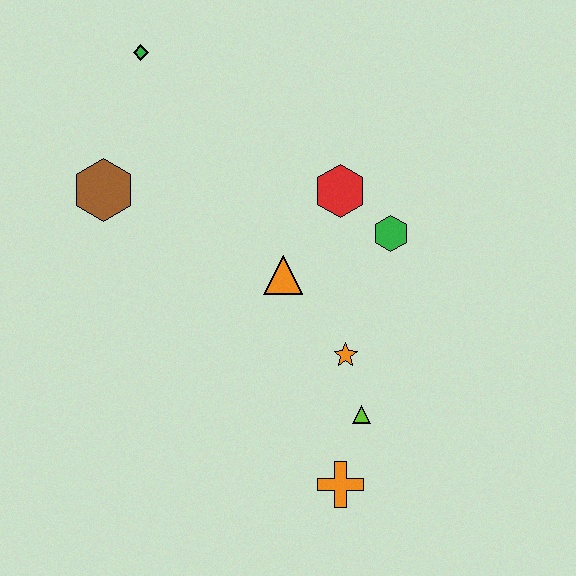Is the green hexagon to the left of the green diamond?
No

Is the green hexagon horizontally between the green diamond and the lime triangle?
No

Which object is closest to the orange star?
The lime triangle is closest to the orange star.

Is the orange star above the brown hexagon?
No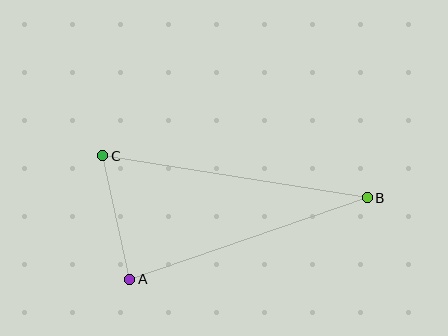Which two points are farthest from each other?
Points B and C are farthest from each other.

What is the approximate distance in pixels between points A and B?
The distance between A and B is approximately 251 pixels.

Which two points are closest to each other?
Points A and C are closest to each other.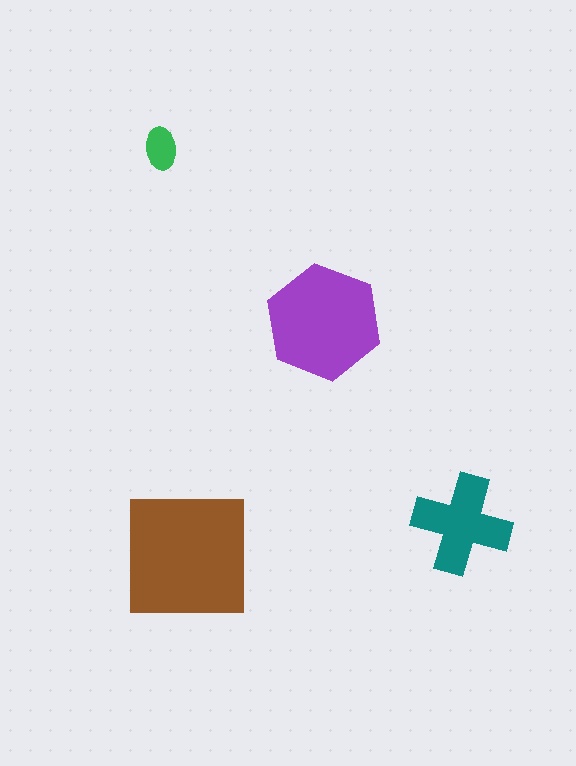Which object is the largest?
The brown square.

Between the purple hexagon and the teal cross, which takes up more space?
The purple hexagon.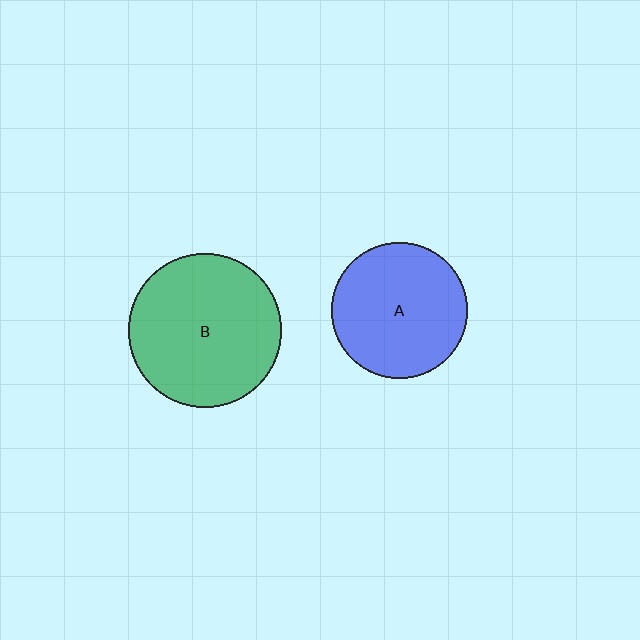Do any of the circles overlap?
No, none of the circles overlap.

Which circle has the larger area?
Circle B (green).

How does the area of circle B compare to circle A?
Approximately 1.3 times.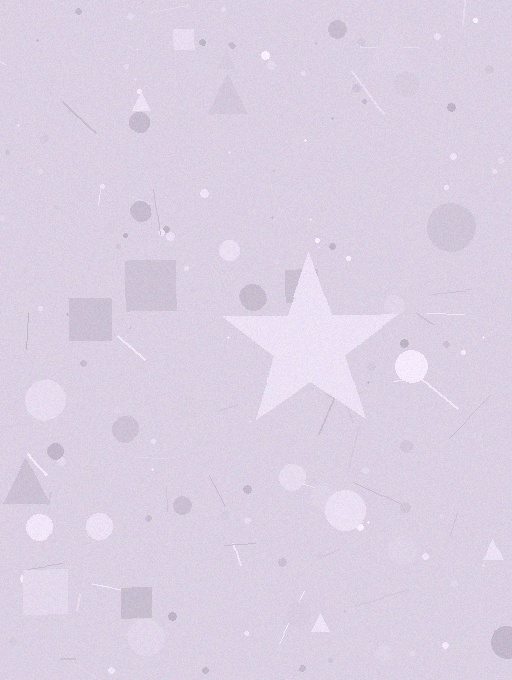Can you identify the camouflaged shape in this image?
The camouflaged shape is a star.